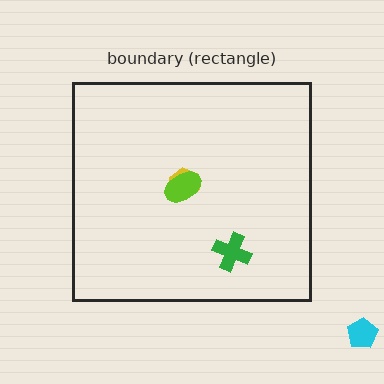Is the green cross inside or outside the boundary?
Inside.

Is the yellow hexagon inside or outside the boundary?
Inside.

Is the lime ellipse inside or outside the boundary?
Inside.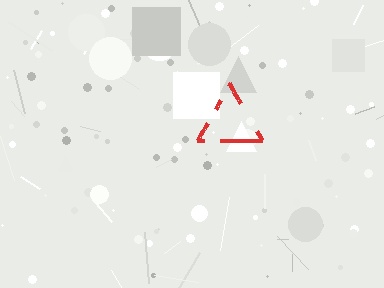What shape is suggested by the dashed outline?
The dashed outline suggests a triangle.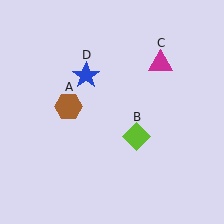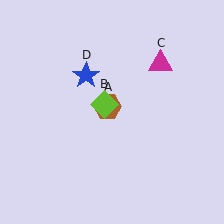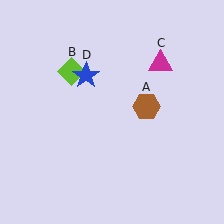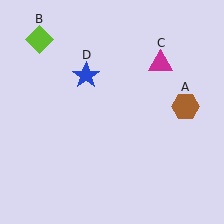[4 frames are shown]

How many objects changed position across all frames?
2 objects changed position: brown hexagon (object A), lime diamond (object B).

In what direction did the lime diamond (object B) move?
The lime diamond (object B) moved up and to the left.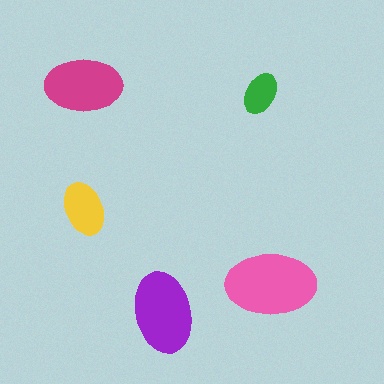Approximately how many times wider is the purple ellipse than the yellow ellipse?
About 1.5 times wider.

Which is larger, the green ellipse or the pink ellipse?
The pink one.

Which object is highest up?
The magenta ellipse is topmost.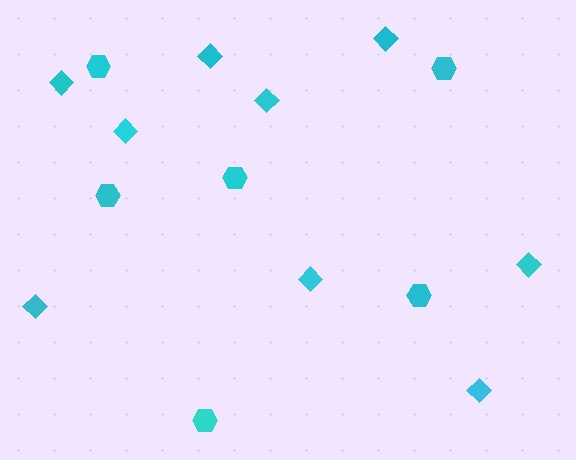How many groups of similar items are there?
There are 2 groups: one group of diamonds (9) and one group of hexagons (6).